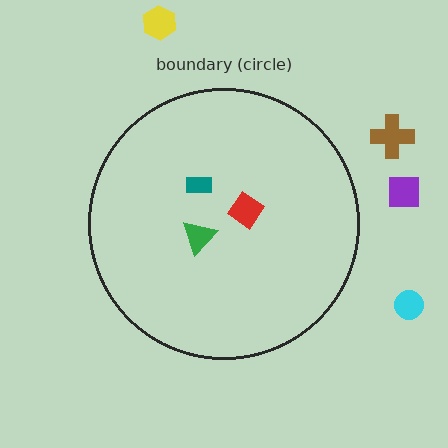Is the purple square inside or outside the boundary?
Outside.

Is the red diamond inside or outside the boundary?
Inside.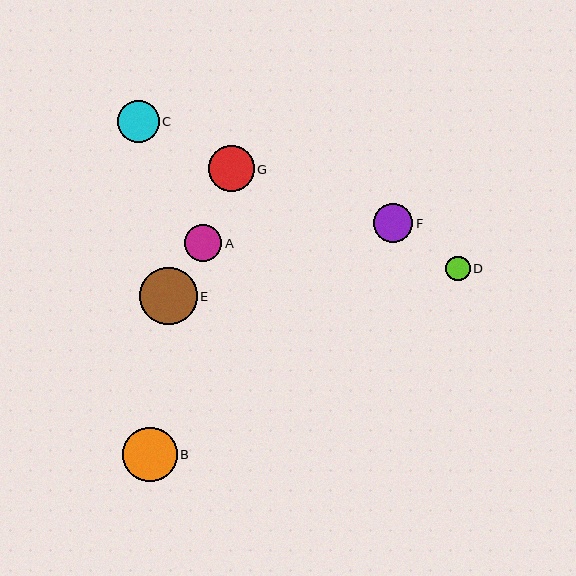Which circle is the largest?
Circle E is the largest with a size of approximately 58 pixels.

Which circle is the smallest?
Circle D is the smallest with a size of approximately 25 pixels.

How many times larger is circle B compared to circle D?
Circle B is approximately 2.2 times the size of circle D.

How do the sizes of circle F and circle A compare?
Circle F and circle A are approximately the same size.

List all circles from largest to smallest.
From largest to smallest: E, B, G, C, F, A, D.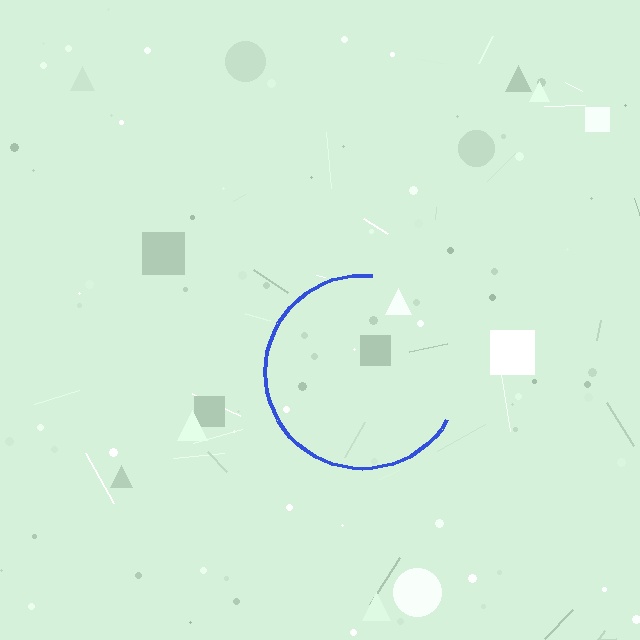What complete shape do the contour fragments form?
The contour fragments form a circle.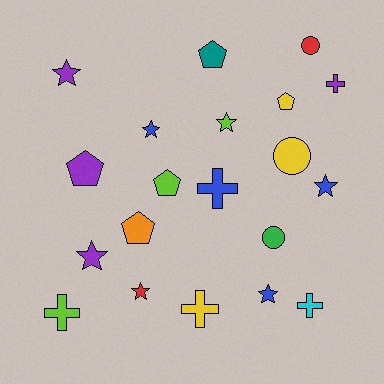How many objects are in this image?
There are 20 objects.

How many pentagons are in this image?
There are 5 pentagons.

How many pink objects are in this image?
There are no pink objects.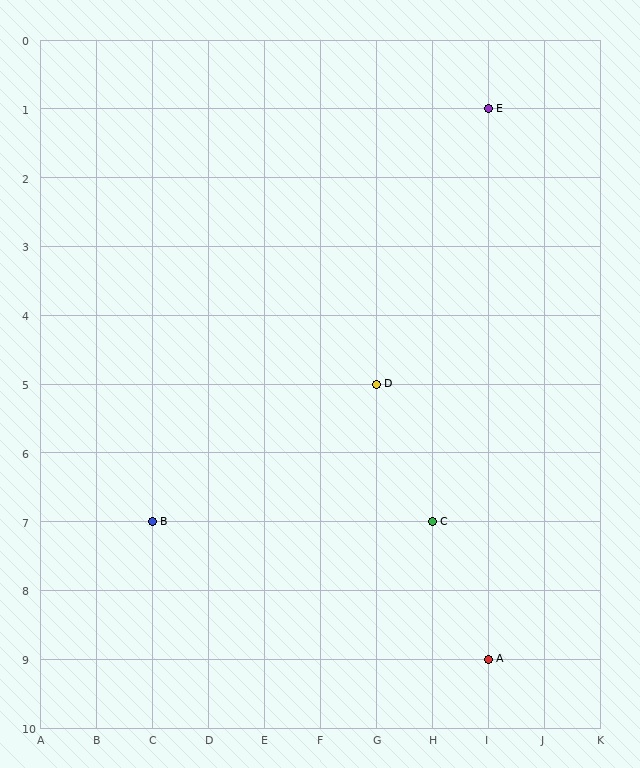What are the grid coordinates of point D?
Point D is at grid coordinates (G, 5).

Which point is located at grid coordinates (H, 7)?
Point C is at (H, 7).